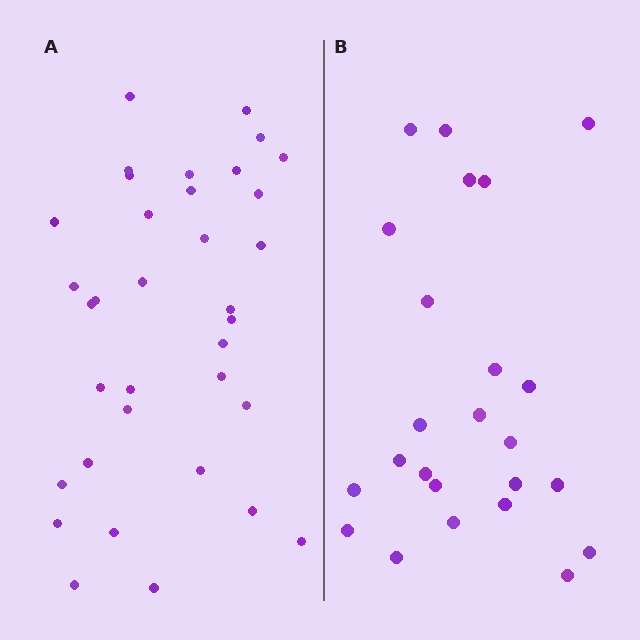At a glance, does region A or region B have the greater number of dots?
Region A (the left region) has more dots.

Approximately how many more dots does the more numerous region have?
Region A has roughly 12 or so more dots than region B.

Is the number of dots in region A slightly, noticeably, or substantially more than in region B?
Region A has substantially more. The ratio is roughly 1.5 to 1.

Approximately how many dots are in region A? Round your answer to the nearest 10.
About 40 dots. (The exact count is 35, which rounds to 40.)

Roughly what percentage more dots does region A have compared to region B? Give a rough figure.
About 45% more.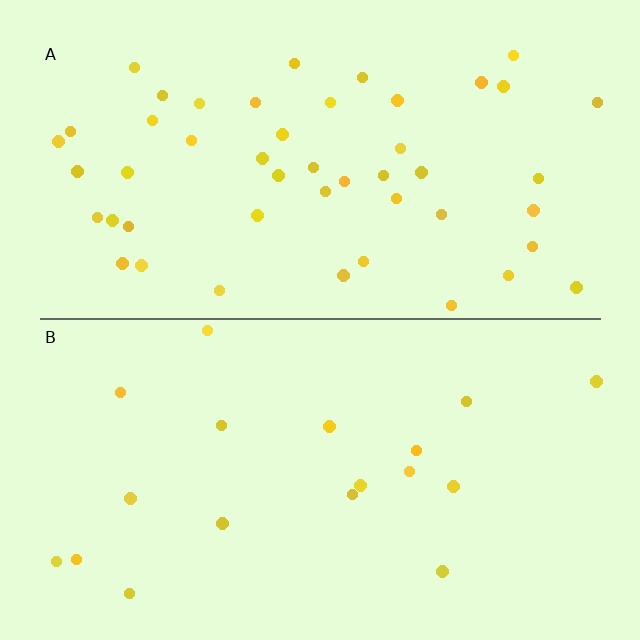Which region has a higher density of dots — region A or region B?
A (the top).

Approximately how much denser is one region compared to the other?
Approximately 2.6× — region A over region B.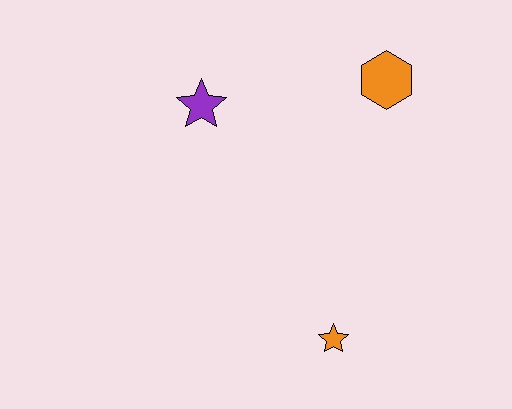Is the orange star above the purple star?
No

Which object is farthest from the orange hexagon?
The orange star is farthest from the orange hexagon.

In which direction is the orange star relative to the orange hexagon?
The orange star is below the orange hexagon.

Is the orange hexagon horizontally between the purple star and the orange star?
No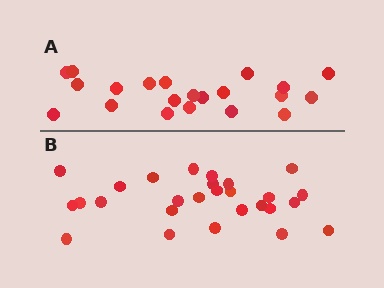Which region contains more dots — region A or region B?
Region B (the bottom region) has more dots.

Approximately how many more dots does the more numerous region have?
Region B has about 6 more dots than region A.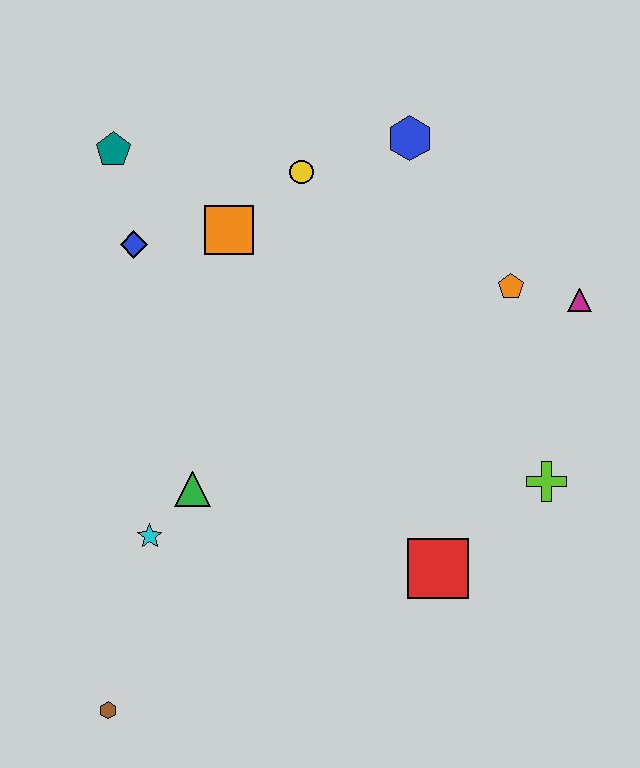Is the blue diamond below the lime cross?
No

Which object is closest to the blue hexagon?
The yellow circle is closest to the blue hexagon.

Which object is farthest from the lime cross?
The teal pentagon is farthest from the lime cross.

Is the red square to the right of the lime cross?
No